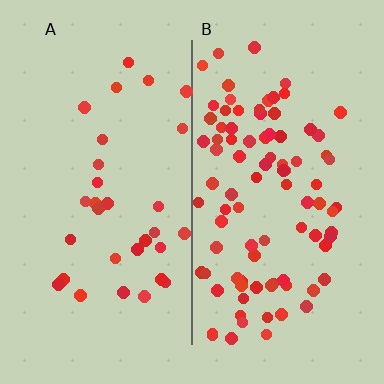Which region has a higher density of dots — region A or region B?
B (the right).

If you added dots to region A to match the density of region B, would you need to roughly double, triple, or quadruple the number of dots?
Approximately triple.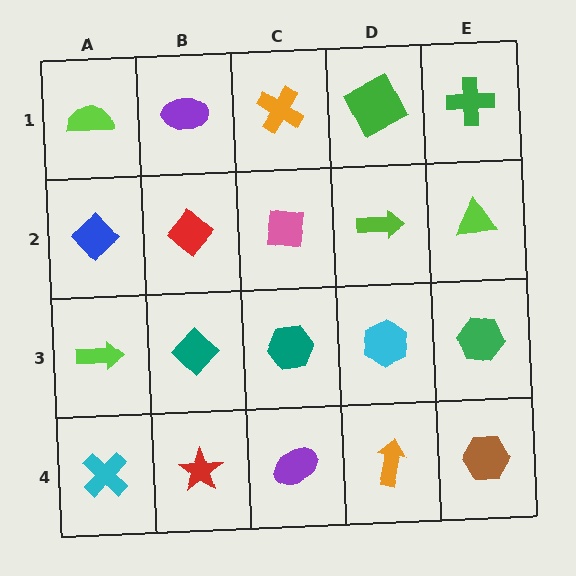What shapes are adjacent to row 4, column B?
A teal diamond (row 3, column B), a cyan cross (row 4, column A), a purple ellipse (row 4, column C).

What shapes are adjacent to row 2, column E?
A green cross (row 1, column E), a green hexagon (row 3, column E), a lime arrow (row 2, column D).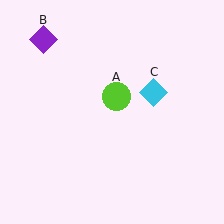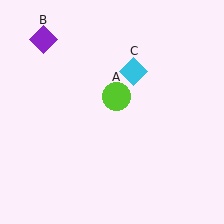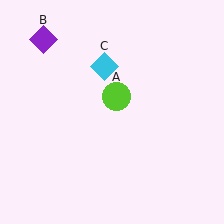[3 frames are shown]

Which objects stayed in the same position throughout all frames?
Lime circle (object A) and purple diamond (object B) remained stationary.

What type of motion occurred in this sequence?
The cyan diamond (object C) rotated counterclockwise around the center of the scene.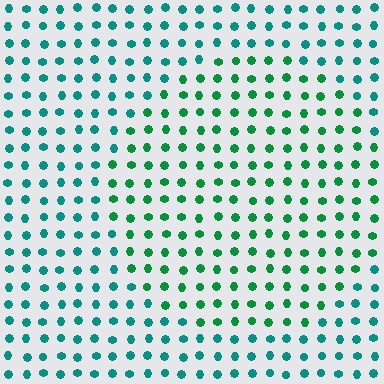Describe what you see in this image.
The image is filled with small teal elements in a uniform arrangement. A circle-shaped region is visible where the elements are tinted to a slightly different hue, forming a subtle color boundary.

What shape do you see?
I see a circle.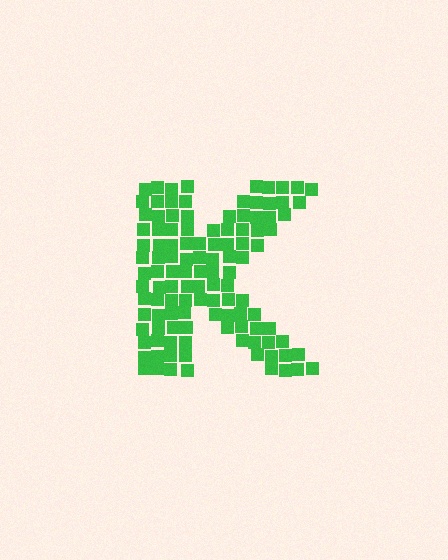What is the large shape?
The large shape is the letter K.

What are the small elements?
The small elements are squares.